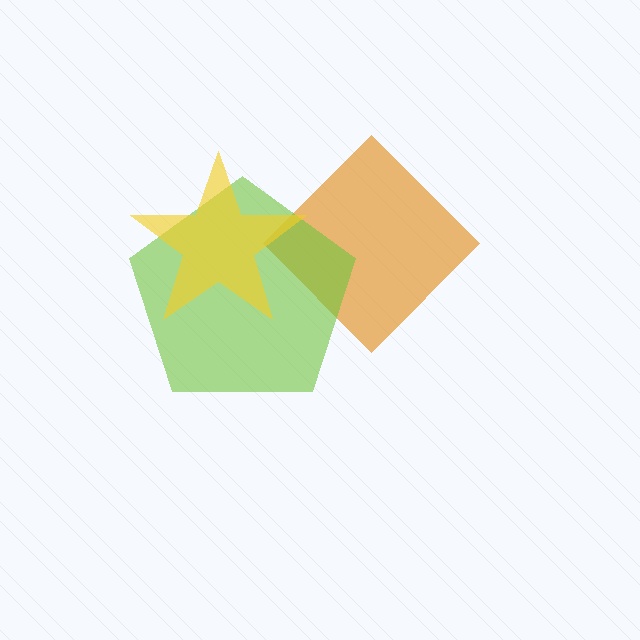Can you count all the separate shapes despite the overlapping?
Yes, there are 3 separate shapes.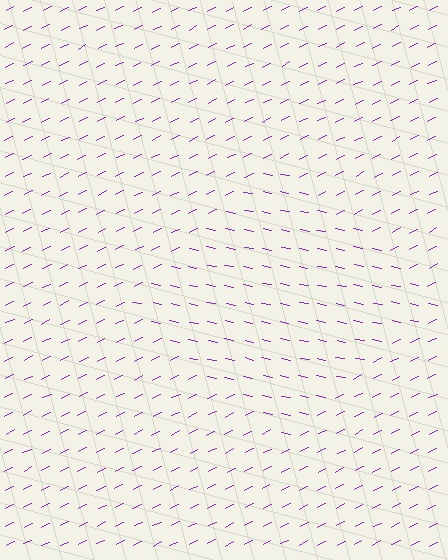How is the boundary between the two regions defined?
The boundary is defined purely by a change in line orientation (approximately 38 degrees difference). All lines are the same color and thickness.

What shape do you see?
I see a diamond.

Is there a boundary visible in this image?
Yes, there is a texture boundary formed by a change in line orientation.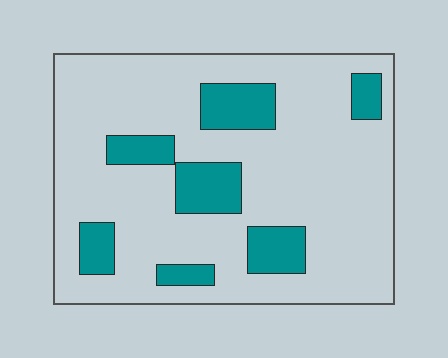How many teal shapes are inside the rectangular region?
7.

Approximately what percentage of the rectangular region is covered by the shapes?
Approximately 20%.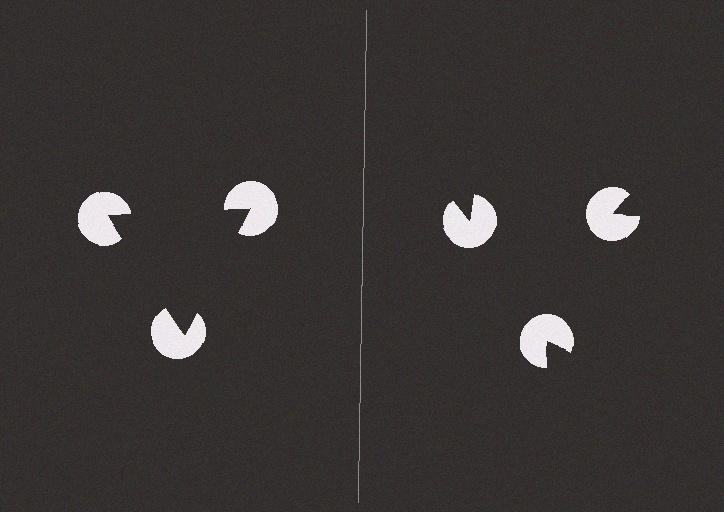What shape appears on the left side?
An illusory triangle.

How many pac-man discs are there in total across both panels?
6 — 3 on each side.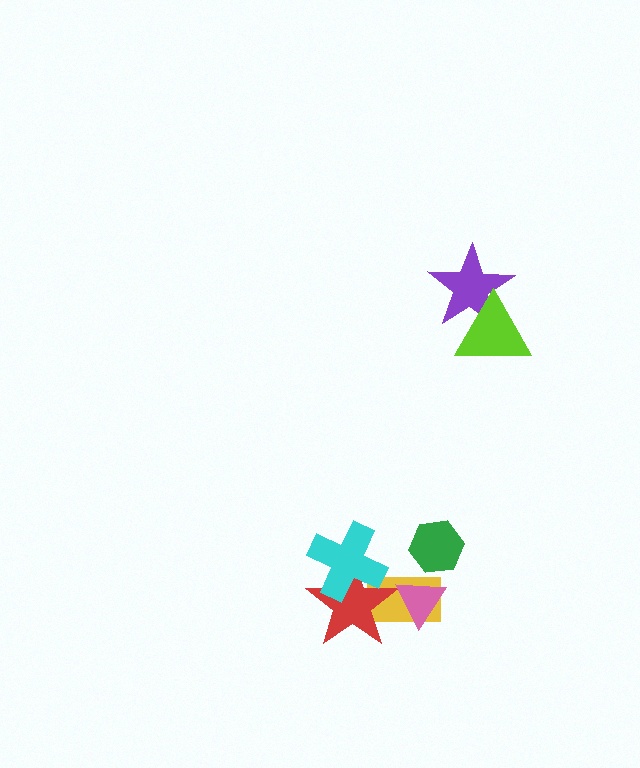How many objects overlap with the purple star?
1 object overlaps with the purple star.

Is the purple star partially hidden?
Yes, it is partially covered by another shape.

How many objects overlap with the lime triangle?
1 object overlaps with the lime triangle.